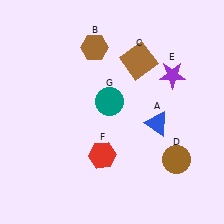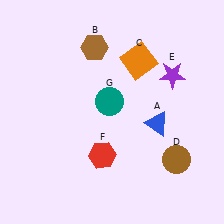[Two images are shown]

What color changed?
The square (C) changed from brown in Image 1 to orange in Image 2.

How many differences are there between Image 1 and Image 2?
There is 1 difference between the two images.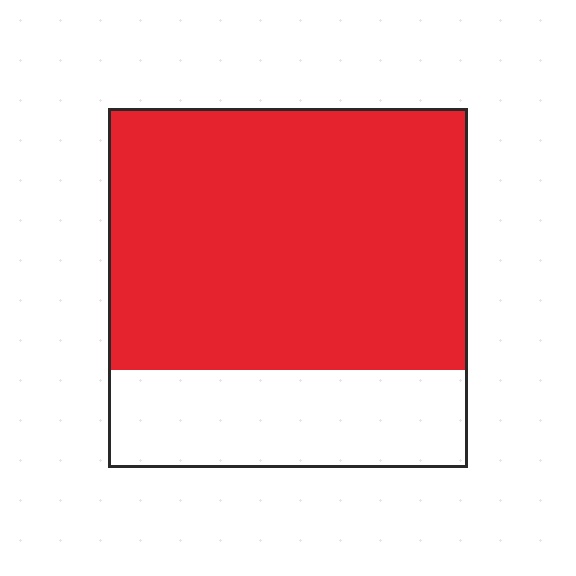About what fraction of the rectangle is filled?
About three quarters (3/4).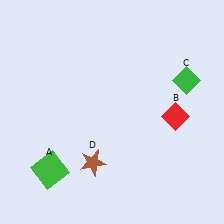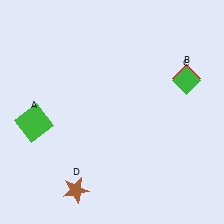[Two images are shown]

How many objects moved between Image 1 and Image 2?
3 objects moved between the two images.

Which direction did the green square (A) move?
The green square (A) moved up.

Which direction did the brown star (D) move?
The brown star (D) moved down.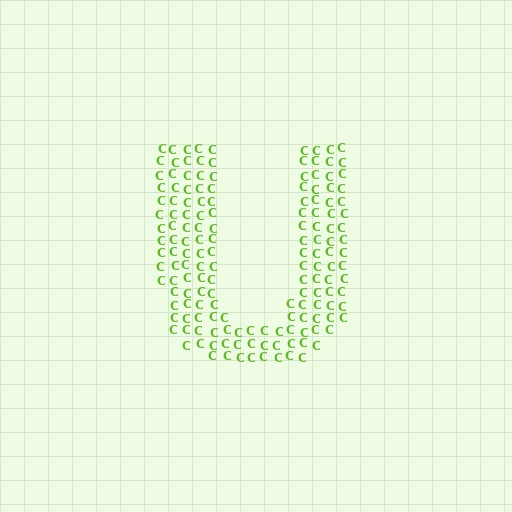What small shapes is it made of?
It is made of small letter C's.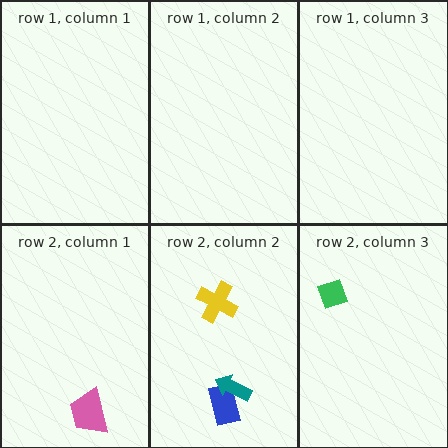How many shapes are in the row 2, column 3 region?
1.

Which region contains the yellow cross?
The row 2, column 2 region.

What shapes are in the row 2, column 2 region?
The yellow cross, the blue rectangle, the teal arrow.